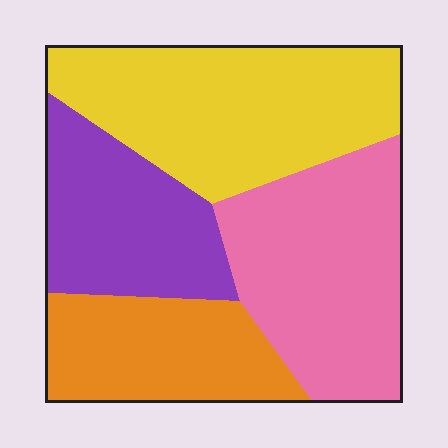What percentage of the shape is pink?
Pink takes up between a quarter and a half of the shape.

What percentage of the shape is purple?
Purple covers 20% of the shape.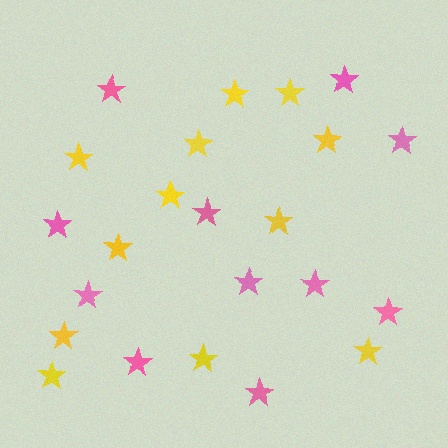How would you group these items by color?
There are 2 groups: one group of pink stars (11) and one group of yellow stars (12).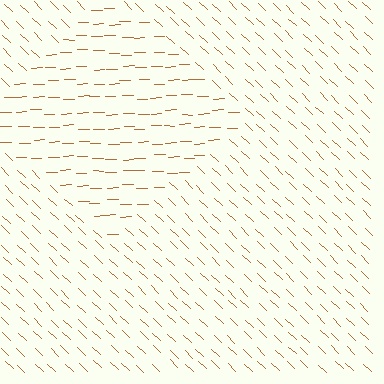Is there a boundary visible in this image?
Yes, there is a texture boundary formed by a change in line orientation.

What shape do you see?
I see a diamond.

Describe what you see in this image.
The image is filled with small brown line segments. A diamond region in the image has lines oriented differently from the surrounding lines, creating a visible texture boundary.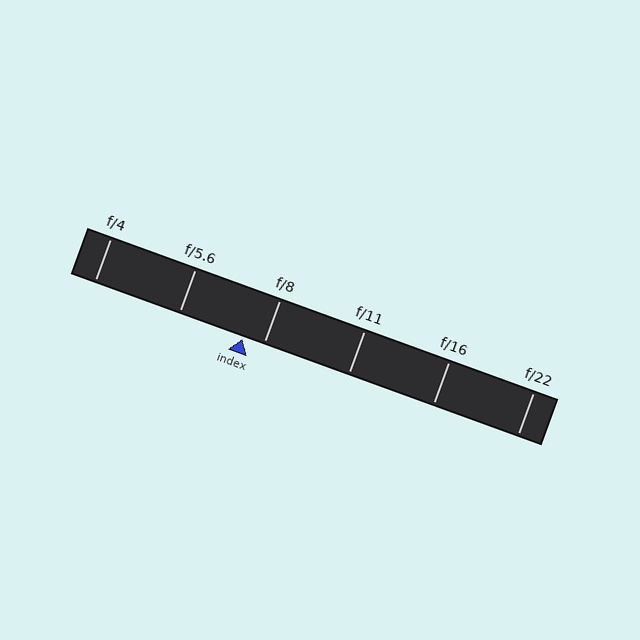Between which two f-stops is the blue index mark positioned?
The index mark is between f/5.6 and f/8.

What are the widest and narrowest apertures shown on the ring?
The widest aperture shown is f/4 and the narrowest is f/22.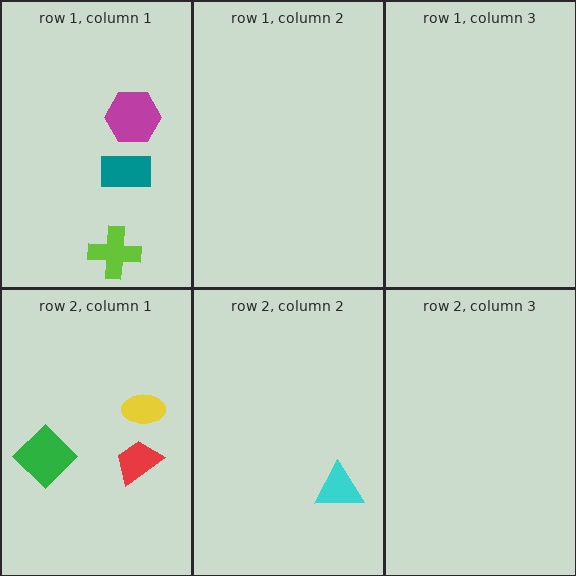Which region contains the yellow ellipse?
The row 2, column 1 region.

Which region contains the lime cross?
The row 1, column 1 region.